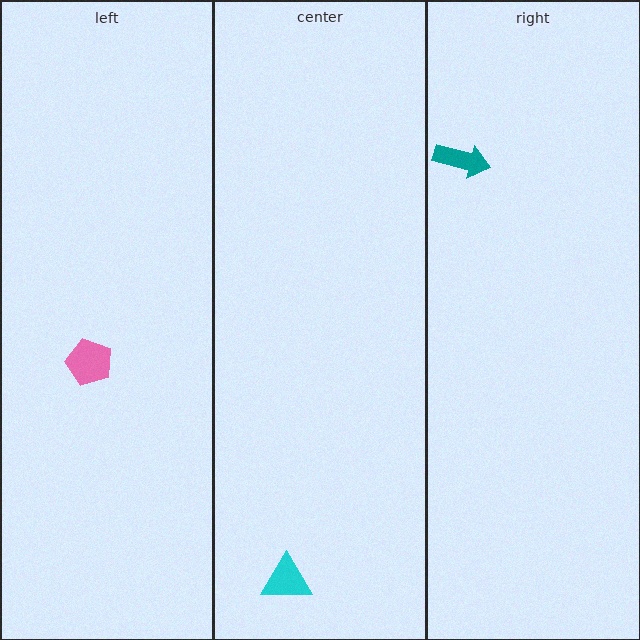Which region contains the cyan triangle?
The center region.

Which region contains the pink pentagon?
The left region.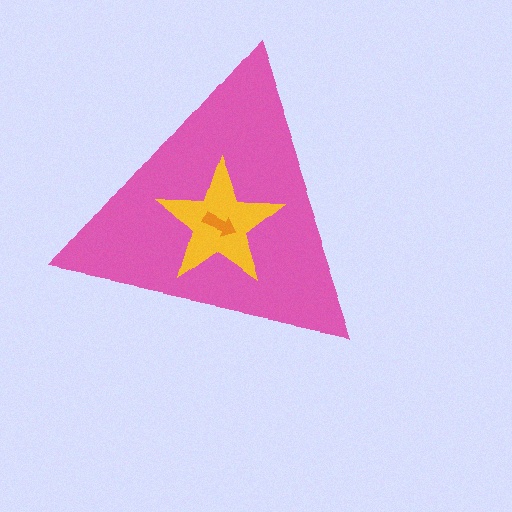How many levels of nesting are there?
3.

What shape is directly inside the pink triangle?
The yellow star.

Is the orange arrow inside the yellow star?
Yes.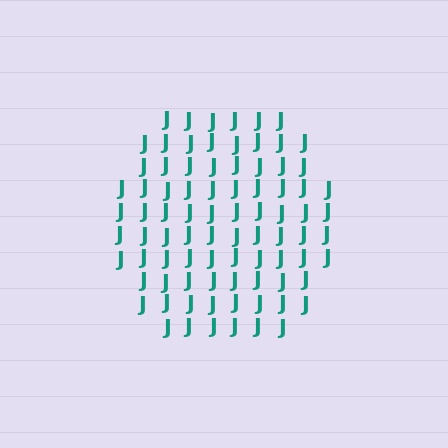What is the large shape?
The large shape is a hexagon.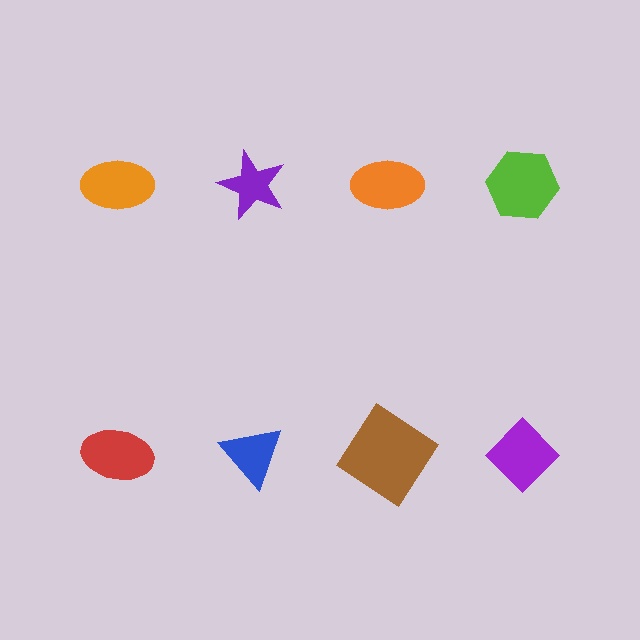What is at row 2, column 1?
A red ellipse.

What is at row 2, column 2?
A blue triangle.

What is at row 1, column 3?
An orange ellipse.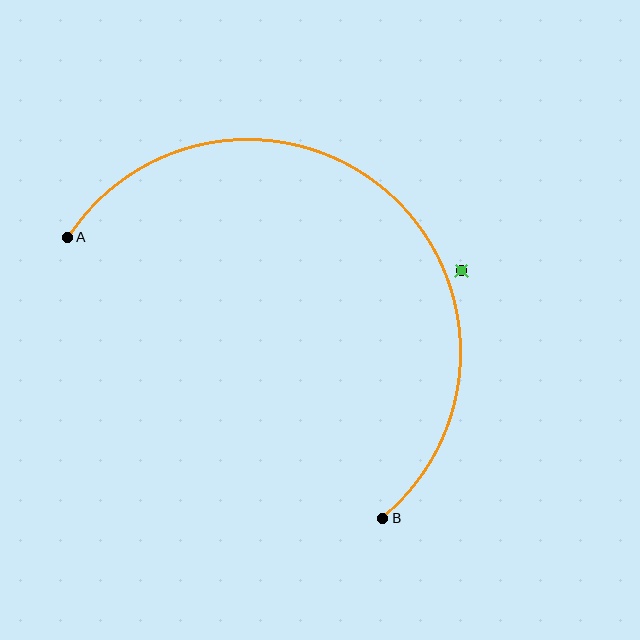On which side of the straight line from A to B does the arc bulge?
The arc bulges above and to the right of the straight line connecting A and B.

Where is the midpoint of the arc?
The arc midpoint is the point on the curve farthest from the straight line joining A and B. It sits above and to the right of that line.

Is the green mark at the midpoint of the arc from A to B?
No — the green mark does not lie on the arc at all. It sits slightly outside the curve.